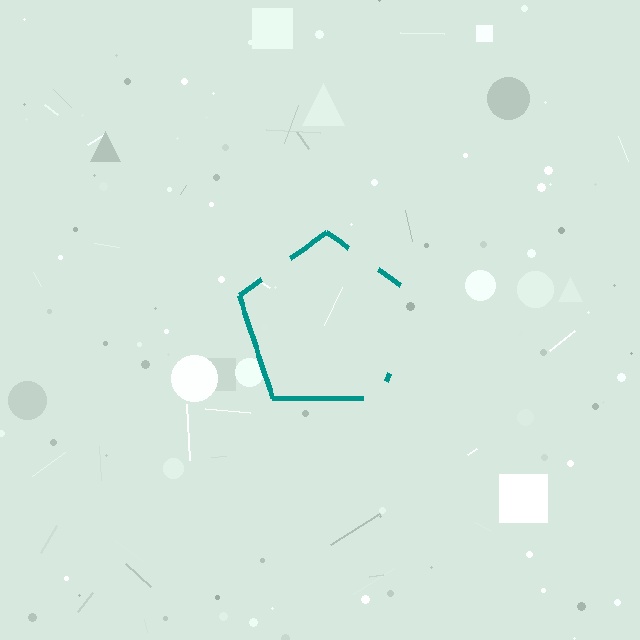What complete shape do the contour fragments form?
The contour fragments form a pentagon.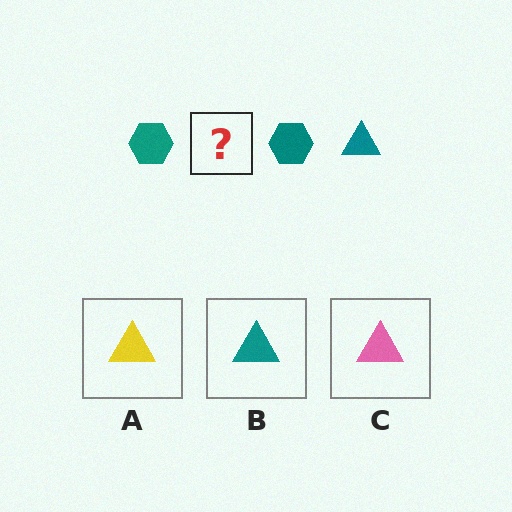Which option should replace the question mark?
Option B.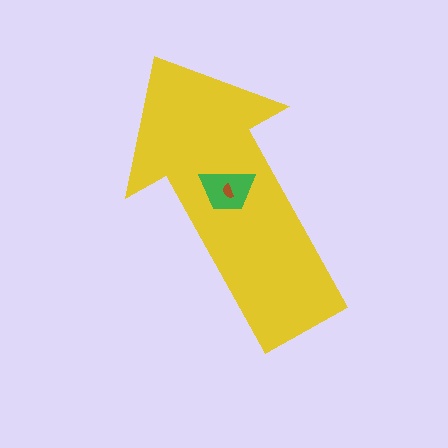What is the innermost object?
The brown semicircle.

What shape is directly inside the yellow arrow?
The green trapezoid.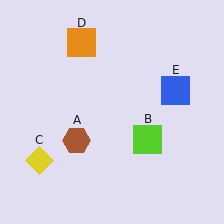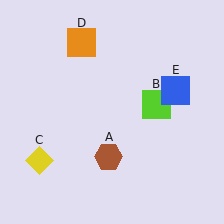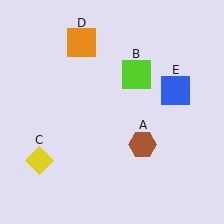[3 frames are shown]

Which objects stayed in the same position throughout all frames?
Yellow diamond (object C) and orange square (object D) and blue square (object E) remained stationary.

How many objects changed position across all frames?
2 objects changed position: brown hexagon (object A), lime square (object B).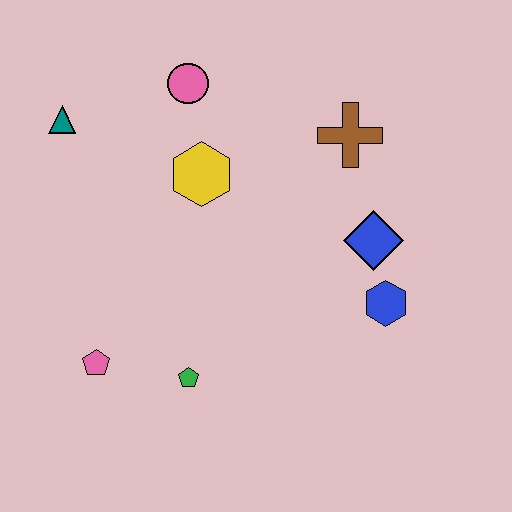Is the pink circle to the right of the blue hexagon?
No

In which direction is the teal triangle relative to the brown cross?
The teal triangle is to the left of the brown cross.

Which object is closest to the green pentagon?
The pink pentagon is closest to the green pentagon.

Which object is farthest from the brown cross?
The pink pentagon is farthest from the brown cross.